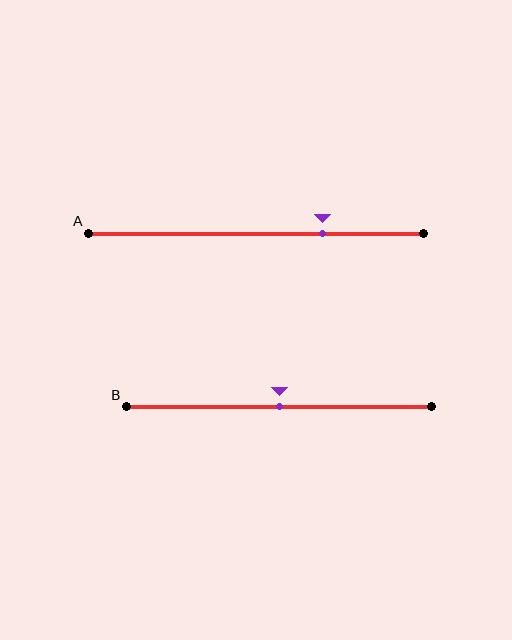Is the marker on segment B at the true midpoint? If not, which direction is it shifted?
Yes, the marker on segment B is at the true midpoint.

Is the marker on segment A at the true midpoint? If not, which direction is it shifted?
No, the marker on segment A is shifted to the right by about 20% of the segment length.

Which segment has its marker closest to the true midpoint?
Segment B has its marker closest to the true midpoint.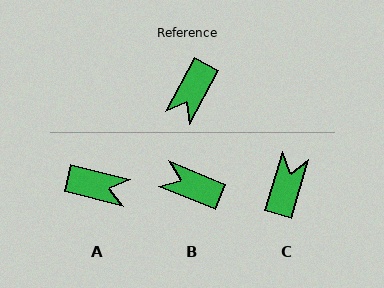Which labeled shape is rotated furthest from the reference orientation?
C, about 168 degrees away.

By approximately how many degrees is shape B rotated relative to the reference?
Approximately 84 degrees clockwise.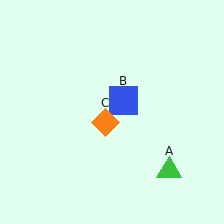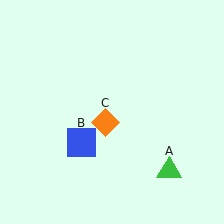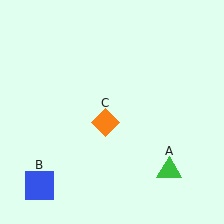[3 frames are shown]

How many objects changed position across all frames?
1 object changed position: blue square (object B).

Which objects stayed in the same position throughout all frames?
Green triangle (object A) and orange diamond (object C) remained stationary.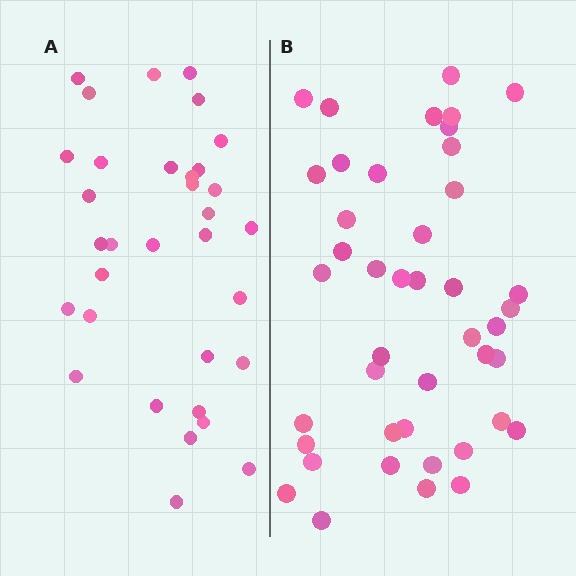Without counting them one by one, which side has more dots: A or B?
Region B (the right region) has more dots.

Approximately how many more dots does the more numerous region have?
Region B has roughly 10 or so more dots than region A.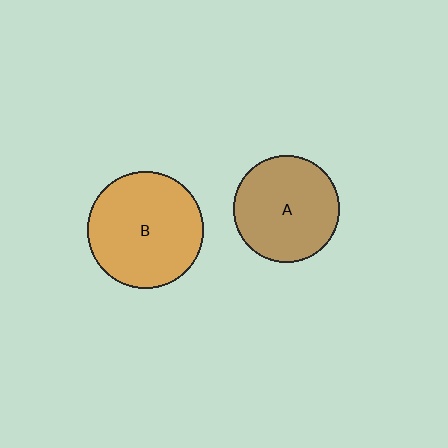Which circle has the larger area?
Circle B (orange).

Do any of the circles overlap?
No, none of the circles overlap.